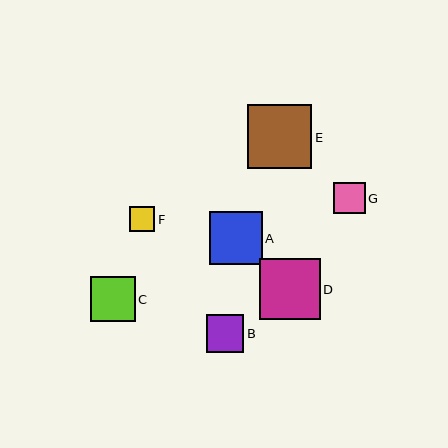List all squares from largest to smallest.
From largest to smallest: E, D, A, C, B, G, F.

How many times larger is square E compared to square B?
Square E is approximately 1.7 times the size of square B.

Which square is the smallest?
Square F is the smallest with a size of approximately 26 pixels.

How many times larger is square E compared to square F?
Square E is approximately 2.5 times the size of square F.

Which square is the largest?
Square E is the largest with a size of approximately 64 pixels.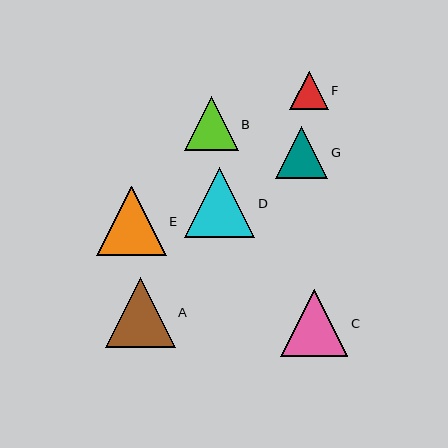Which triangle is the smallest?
Triangle F is the smallest with a size of approximately 38 pixels.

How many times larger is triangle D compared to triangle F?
Triangle D is approximately 1.8 times the size of triangle F.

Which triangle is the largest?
Triangle D is the largest with a size of approximately 70 pixels.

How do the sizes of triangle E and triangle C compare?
Triangle E and triangle C are approximately the same size.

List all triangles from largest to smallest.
From largest to smallest: D, A, E, C, B, G, F.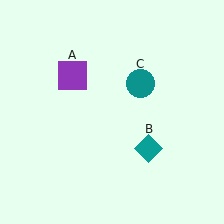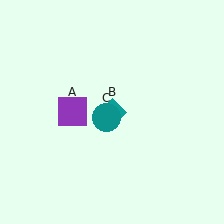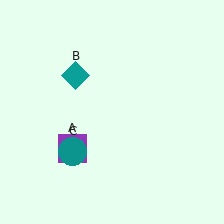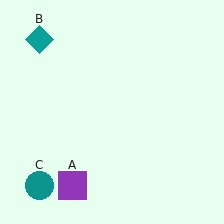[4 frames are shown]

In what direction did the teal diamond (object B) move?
The teal diamond (object B) moved up and to the left.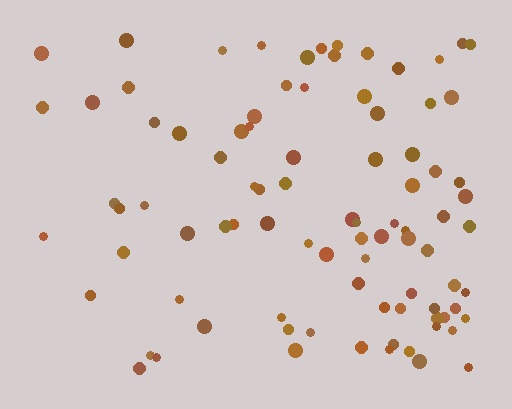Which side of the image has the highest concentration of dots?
The right.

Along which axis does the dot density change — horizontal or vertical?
Horizontal.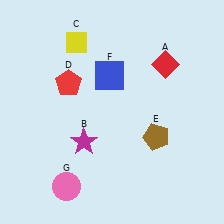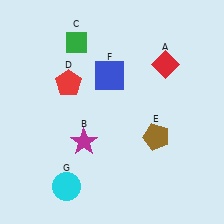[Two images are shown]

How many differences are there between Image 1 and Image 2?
There are 2 differences between the two images.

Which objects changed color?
C changed from yellow to green. G changed from pink to cyan.